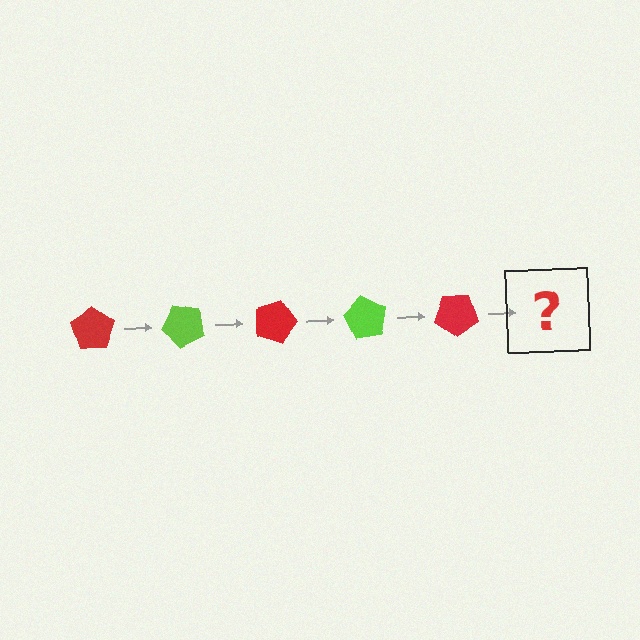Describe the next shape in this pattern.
It should be a lime pentagon, rotated 225 degrees from the start.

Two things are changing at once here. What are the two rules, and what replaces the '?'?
The two rules are that it rotates 45 degrees each step and the color cycles through red and lime. The '?' should be a lime pentagon, rotated 225 degrees from the start.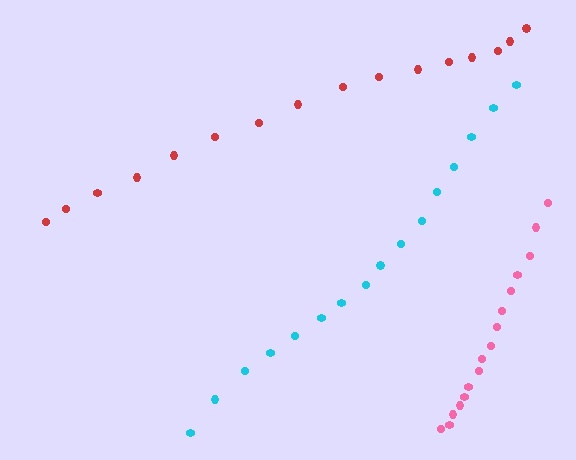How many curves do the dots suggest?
There are 3 distinct paths.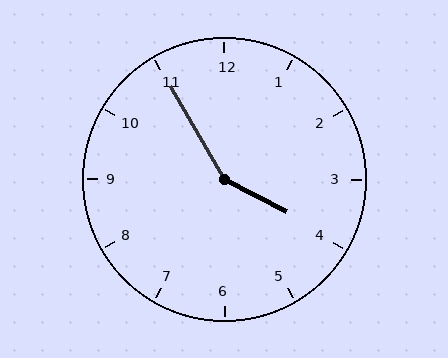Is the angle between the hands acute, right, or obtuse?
It is obtuse.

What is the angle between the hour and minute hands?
Approximately 148 degrees.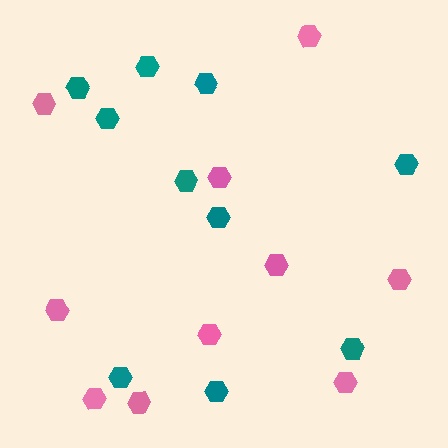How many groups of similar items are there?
There are 2 groups: one group of teal hexagons (10) and one group of pink hexagons (10).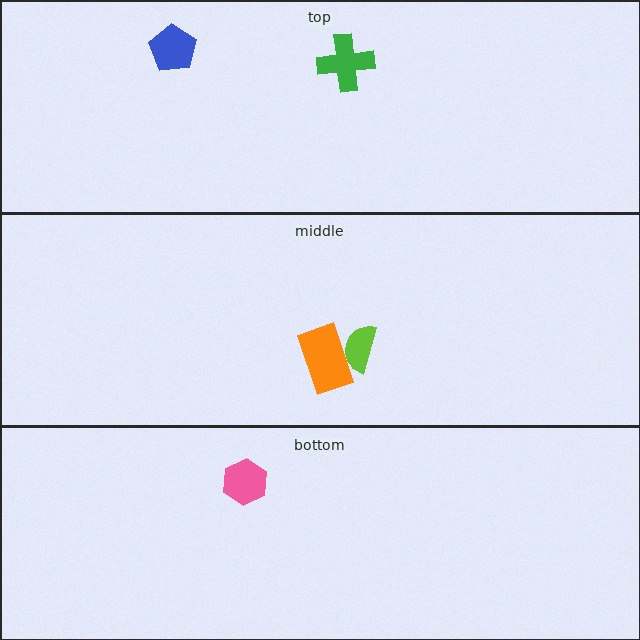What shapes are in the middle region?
The lime semicircle, the orange rectangle.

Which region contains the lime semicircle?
The middle region.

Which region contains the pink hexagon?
The bottom region.